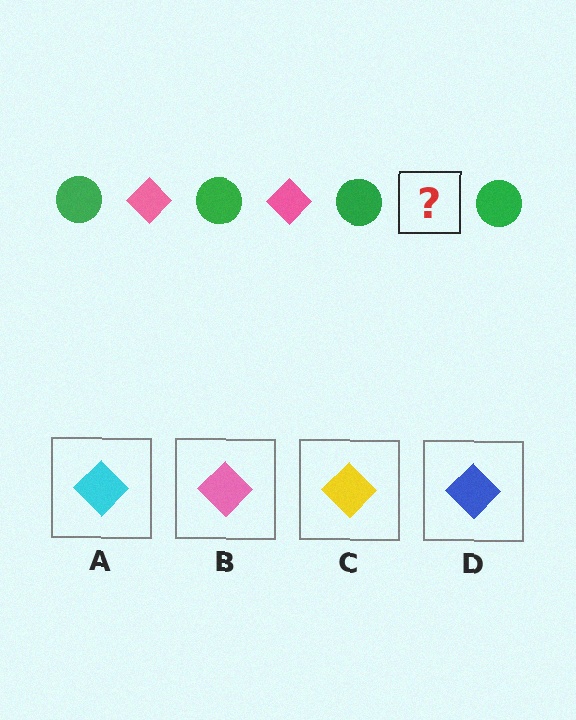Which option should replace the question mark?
Option B.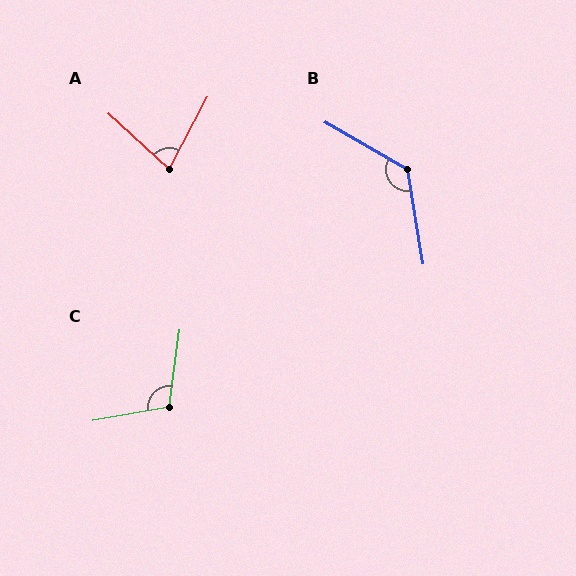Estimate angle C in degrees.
Approximately 108 degrees.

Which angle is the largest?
B, at approximately 129 degrees.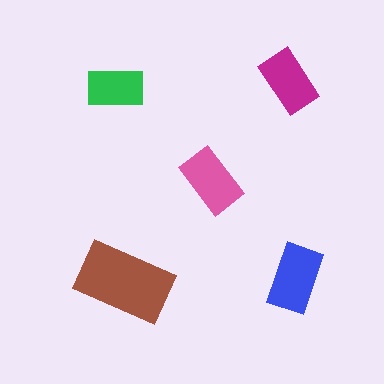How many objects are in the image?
There are 5 objects in the image.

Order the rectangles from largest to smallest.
the brown one, the blue one, the pink one, the magenta one, the green one.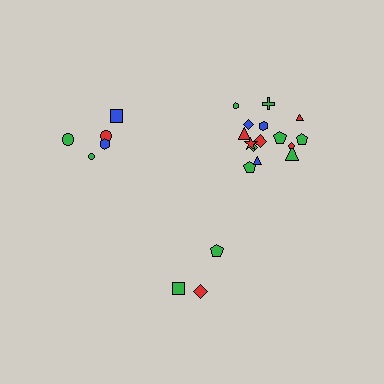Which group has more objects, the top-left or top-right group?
The top-right group.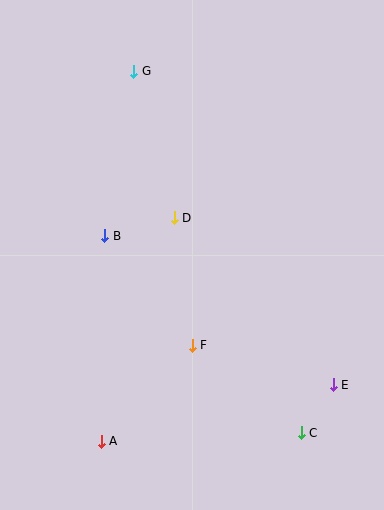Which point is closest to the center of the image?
Point D at (174, 218) is closest to the center.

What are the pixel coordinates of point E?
Point E is at (333, 385).